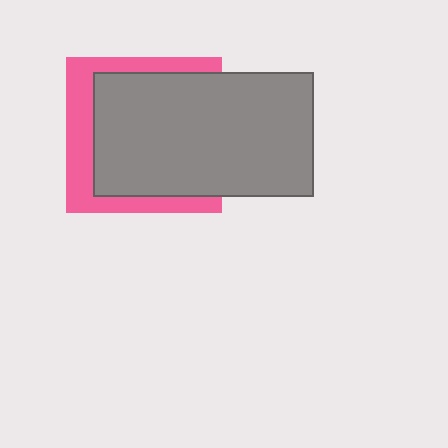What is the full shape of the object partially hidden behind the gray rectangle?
The partially hidden object is a pink square.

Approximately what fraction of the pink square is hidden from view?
Roughly 66% of the pink square is hidden behind the gray rectangle.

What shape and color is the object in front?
The object in front is a gray rectangle.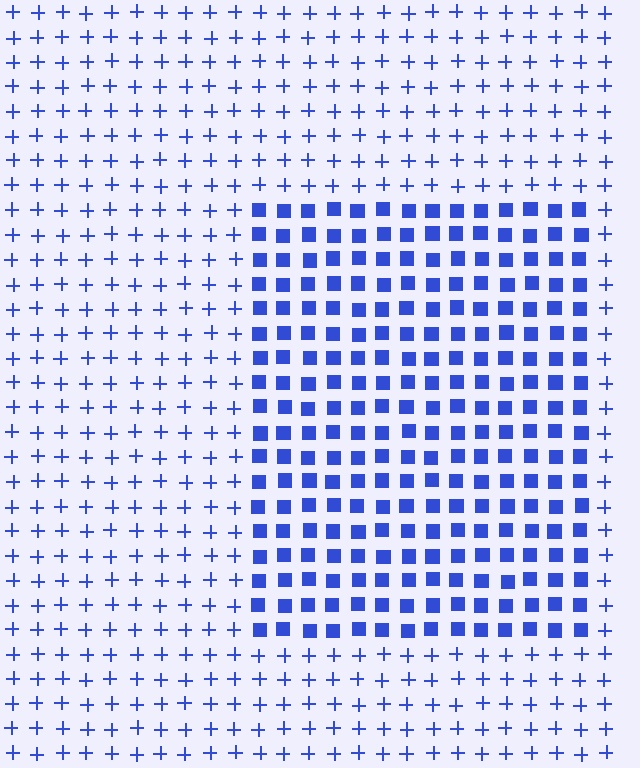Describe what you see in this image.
The image is filled with small blue elements arranged in a uniform grid. A rectangle-shaped region contains squares, while the surrounding area contains plus signs. The boundary is defined purely by the change in element shape.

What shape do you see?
I see a rectangle.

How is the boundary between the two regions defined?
The boundary is defined by a change in element shape: squares inside vs. plus signs outside. All elements share the same color and spacing.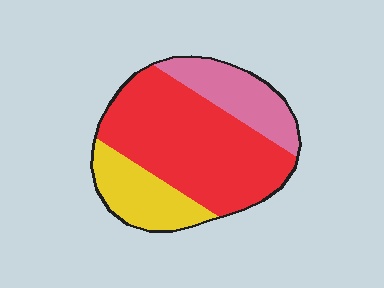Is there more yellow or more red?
Red.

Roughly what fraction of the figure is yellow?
Yellow covers about 20% of the figure.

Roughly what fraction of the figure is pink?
Pink covers 21% of the figure.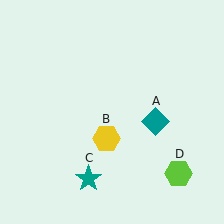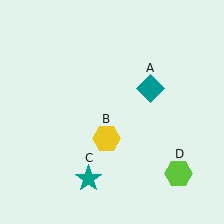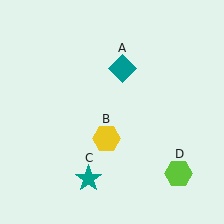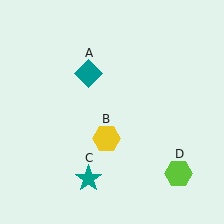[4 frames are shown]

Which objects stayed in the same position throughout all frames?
Yellow hexagon (object B) and teal star (object C) and lime hexagon (object D) remained stationary.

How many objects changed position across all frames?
1 object changed position: teal diamond (object A).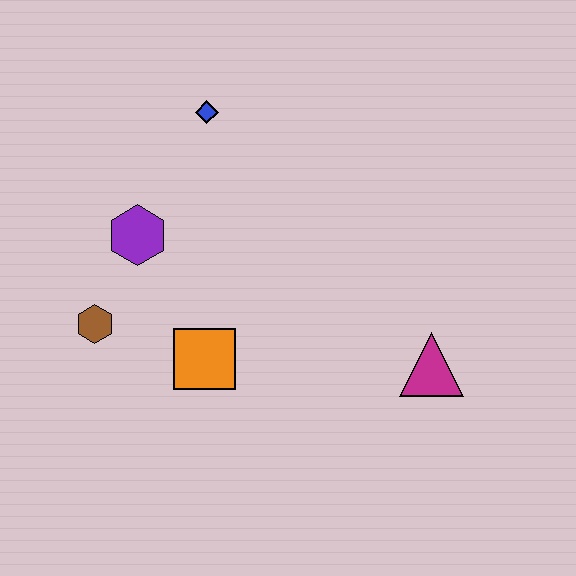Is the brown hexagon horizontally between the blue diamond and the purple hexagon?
No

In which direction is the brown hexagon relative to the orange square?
The brown hexagon is to the left of the orange square.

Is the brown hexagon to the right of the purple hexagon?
No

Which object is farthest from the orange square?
The blue diamond is farthest from the orange square.